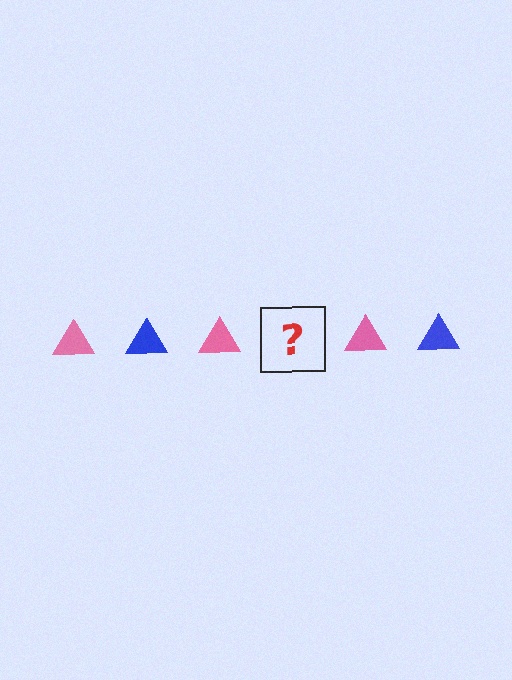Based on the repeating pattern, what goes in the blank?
The blank should be a blue triangle.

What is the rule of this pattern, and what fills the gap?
The rule is that the pattern cycles through pink, blue triangles. The gap should be filled with a blue triangle.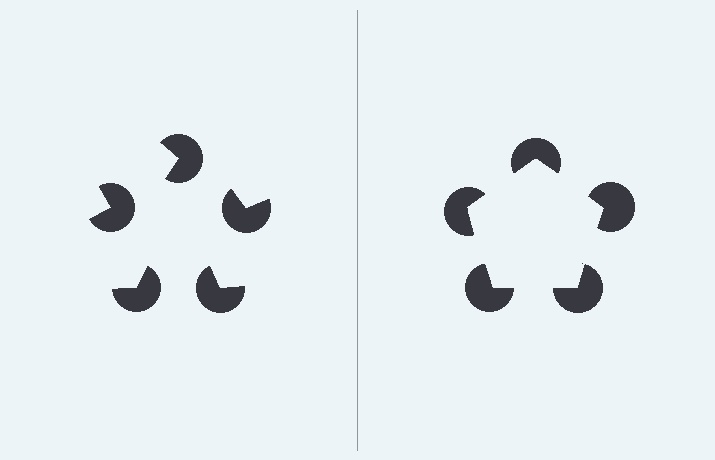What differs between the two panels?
The pac-man discs are positioned identically on both sides; only the wedge orientations differ. On the right they align to a pentagon; on the left they are misaligned.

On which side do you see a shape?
An illusory pentagon appears on the right side. On the left side the wedge cuts are rotated, so no coherent shape forms.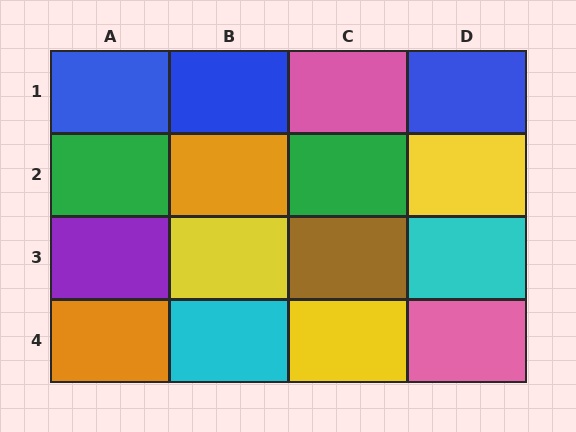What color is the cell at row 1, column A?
Blue.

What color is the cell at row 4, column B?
Cyan.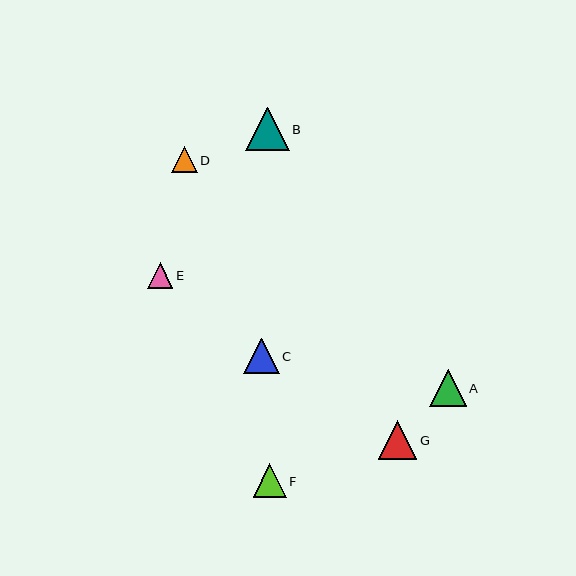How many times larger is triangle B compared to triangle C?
Triangle B is approximately 1.2 times the size of triangle C.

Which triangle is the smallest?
Triangle E is the smallest with a size of approximately 25 pixels.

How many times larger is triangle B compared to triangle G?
Triangle B is approximately 1.1 times the size of triangle G.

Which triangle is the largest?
Triangle B is the largest with a size of approximately 44 pixels.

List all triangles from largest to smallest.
From largest to smallest: B, G, A, C, F, D, E.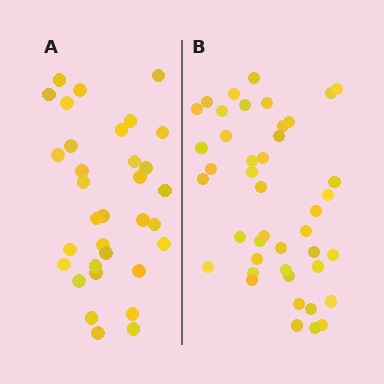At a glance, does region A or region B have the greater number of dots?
Region B (the right region) has more dots.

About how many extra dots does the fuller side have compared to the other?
Region B has roughly 10 or so more dots than region A.